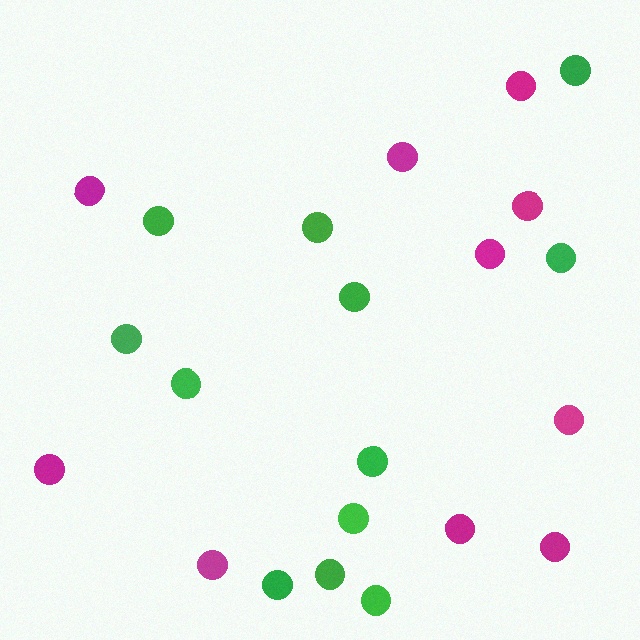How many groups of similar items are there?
There are 2 groups: one group of green circles (12) and one group of magenta circles (10).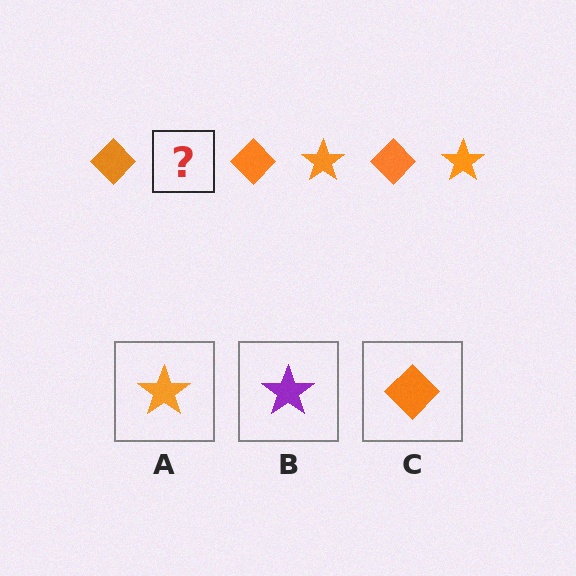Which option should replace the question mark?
Option A.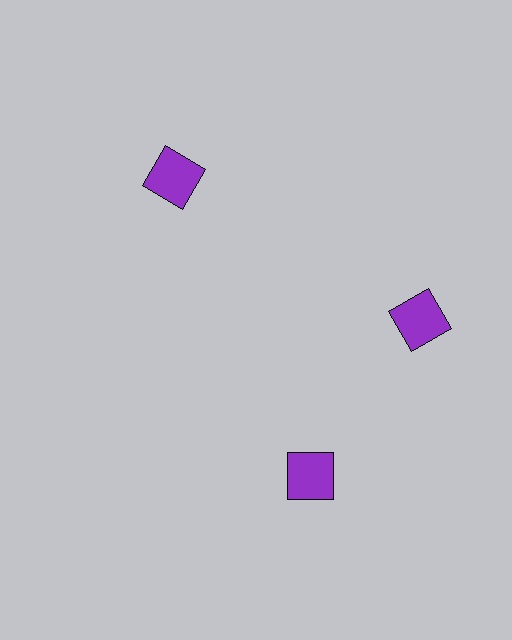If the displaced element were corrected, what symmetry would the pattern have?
It would have 3-fold rotational symmetry — the pattern would map onto itself every 120 degrees.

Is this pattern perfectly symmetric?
No. The 3 purple squares are arranged in a ring, but one element near the 7 o'clock position is rotated out of alignment along the ring, breaking the 3-fold rotational symmetry.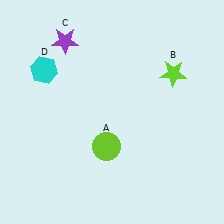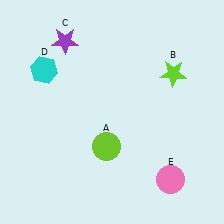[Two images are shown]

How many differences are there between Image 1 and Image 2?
There is 1 difference between the two images.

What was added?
A pink circle (E) was added in Image 2.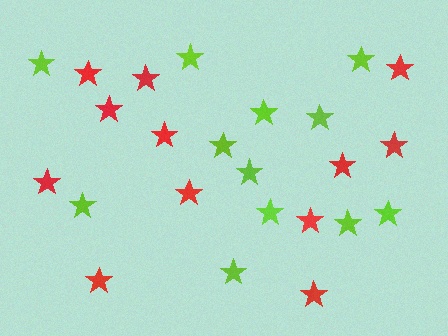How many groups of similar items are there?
There are 2 groups: one group of red stars (12) and one group of lime stars (12).